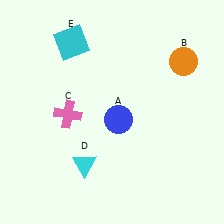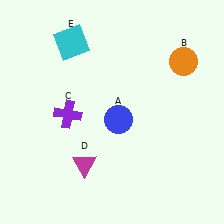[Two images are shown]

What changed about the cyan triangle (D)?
In Image 1, D is cyan. In Image 2, it changed to magenta.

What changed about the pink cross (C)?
In Image 1, C is pink. In Image 2, it changed to purple.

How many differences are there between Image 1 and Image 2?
There are 2 differences between the two images.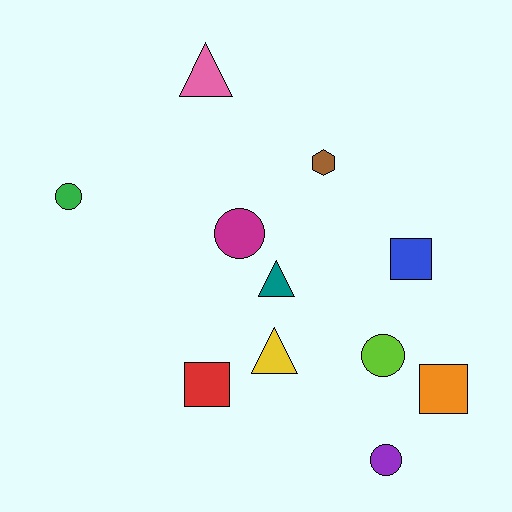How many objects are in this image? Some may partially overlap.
There are 11 objects.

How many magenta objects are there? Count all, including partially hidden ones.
There is 1 magenta object.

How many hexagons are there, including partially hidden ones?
There is 1 hexagon.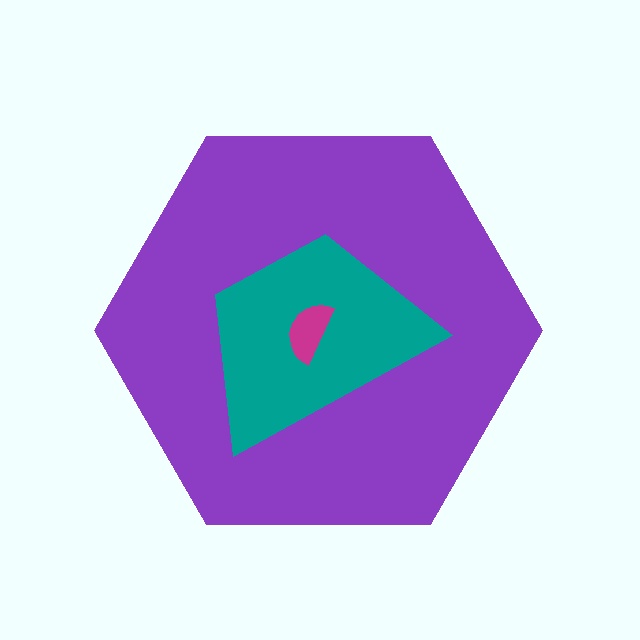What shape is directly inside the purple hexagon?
The teal trapezoid.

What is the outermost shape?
The purple hexagon.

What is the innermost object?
The magenta semicircle.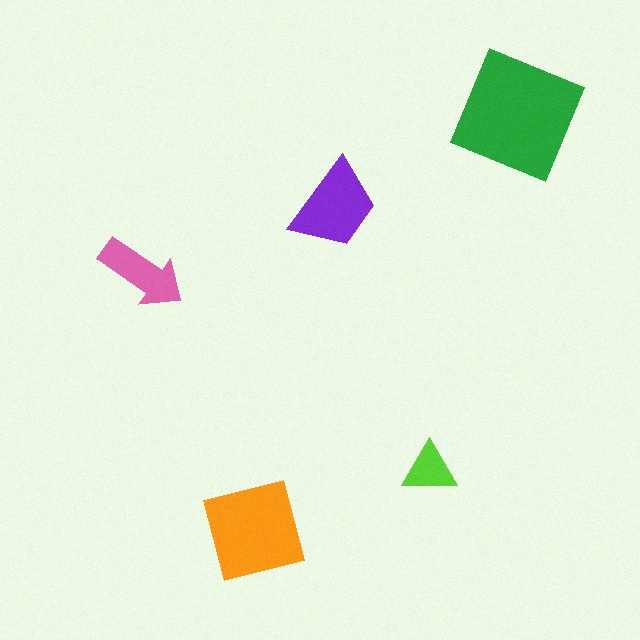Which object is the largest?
The green square.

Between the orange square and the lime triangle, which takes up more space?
The orange square.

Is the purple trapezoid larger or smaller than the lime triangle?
Larger.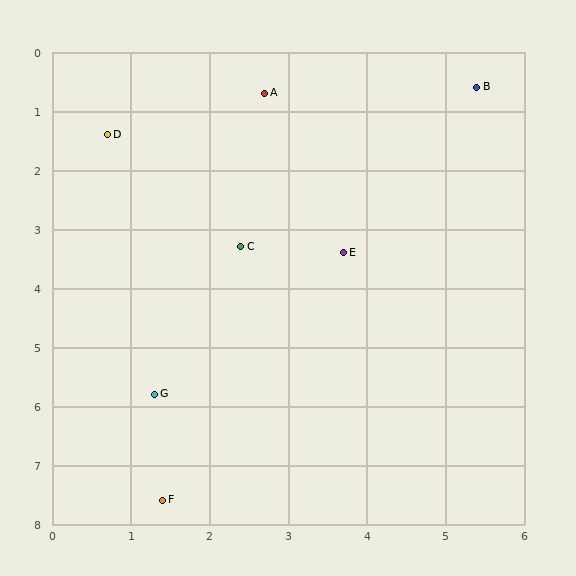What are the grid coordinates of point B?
Point B is at approximately (5.4, 0.6).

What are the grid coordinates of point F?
Point F is at approximately (1.4, 7.6).